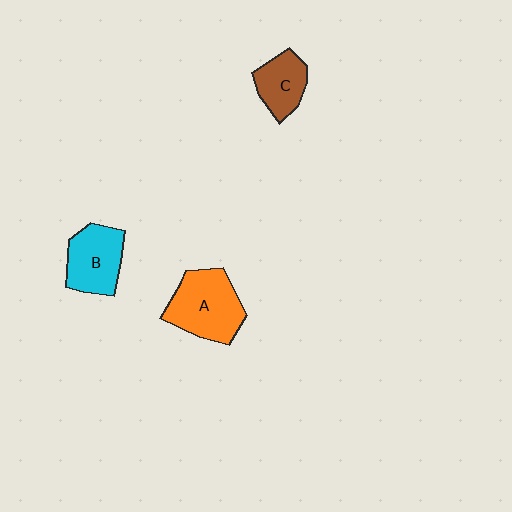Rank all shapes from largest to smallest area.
From largest to smallest: A (orange), B (cyan), C (brown).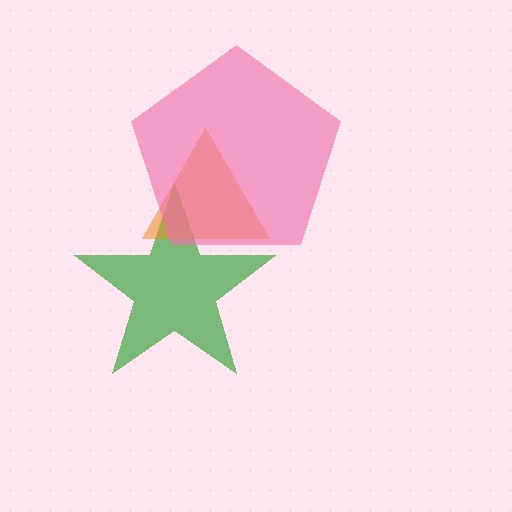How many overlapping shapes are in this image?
There are 3 overlapping shapes in the image.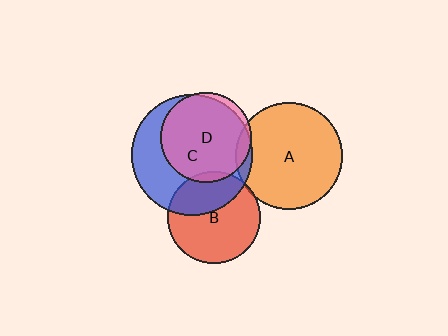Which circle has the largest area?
Circle C (blue).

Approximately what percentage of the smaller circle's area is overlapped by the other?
Approximately 5%.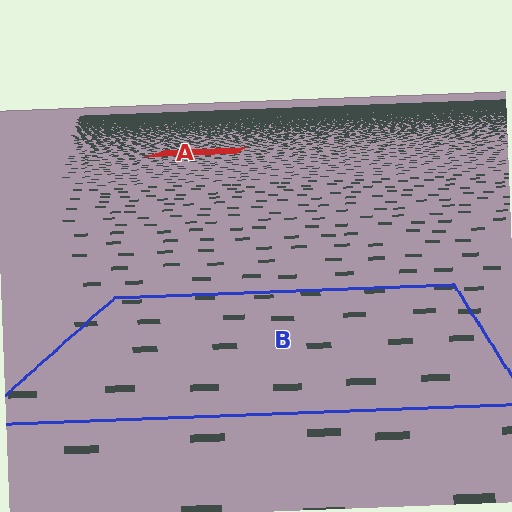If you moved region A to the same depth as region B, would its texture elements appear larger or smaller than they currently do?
They would appear larger. At a closer depth, the same texture elements are projected at a bigger on-screen size.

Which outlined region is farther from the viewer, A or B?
Region A is farther from the viewer — the texture elements inside it appear smaller and more densely packed.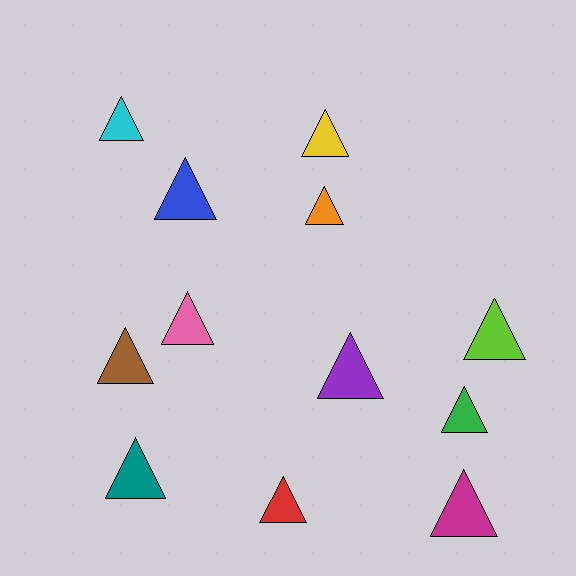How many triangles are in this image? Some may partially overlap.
There are 12 triangles.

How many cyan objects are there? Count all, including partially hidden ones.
There is 1 cyan object.